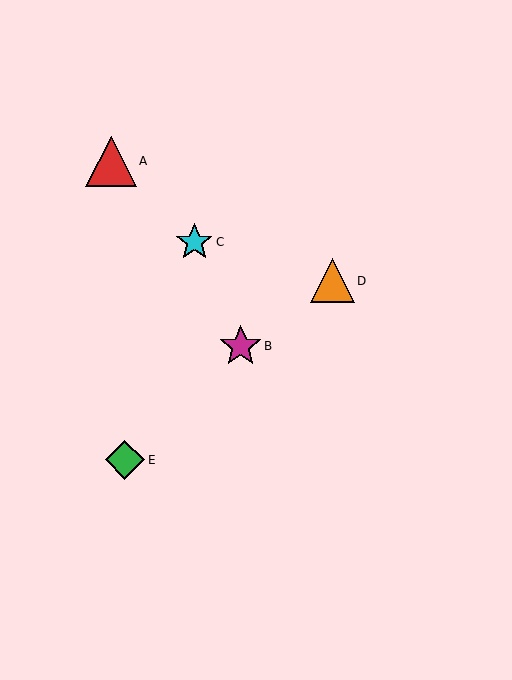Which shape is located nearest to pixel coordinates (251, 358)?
The magenta star (labeled B) at (241, 346) is nearest to that location.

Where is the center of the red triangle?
The center of the red triangle is at (111, 161).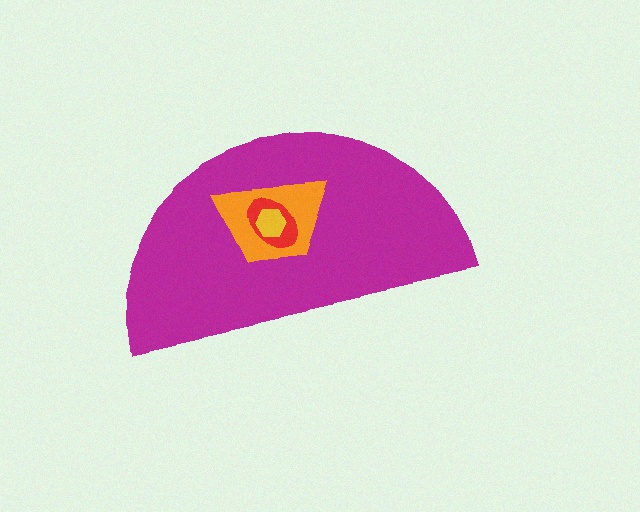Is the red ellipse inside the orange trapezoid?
Yes.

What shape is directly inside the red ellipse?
The yellow hexagon.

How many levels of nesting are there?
4.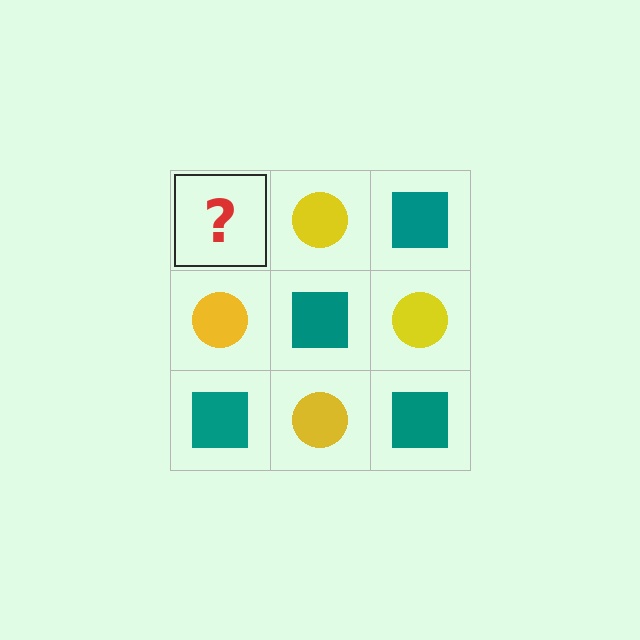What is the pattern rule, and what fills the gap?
The rule is that it alternates teal square and yellow circle in a checkerboard pattern. The gap should be filled with a teal square.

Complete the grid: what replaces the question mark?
The question mark should be replaced with a teal square.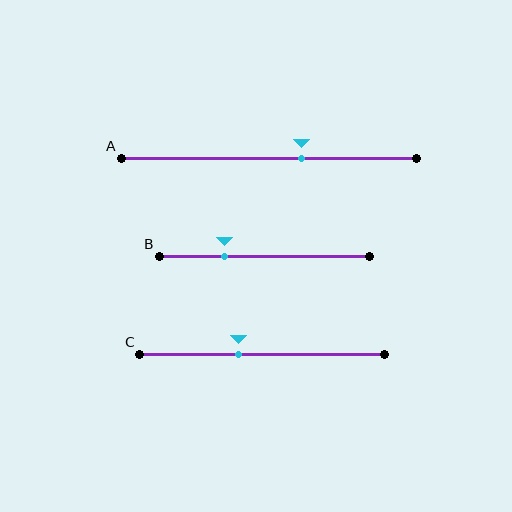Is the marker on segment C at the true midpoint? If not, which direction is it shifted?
No, the marker on segment C is shifted to the left by about 10% of the segment length.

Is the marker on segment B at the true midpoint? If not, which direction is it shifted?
No, the marker on segment B is shifted to the left by about 19% of the segment length.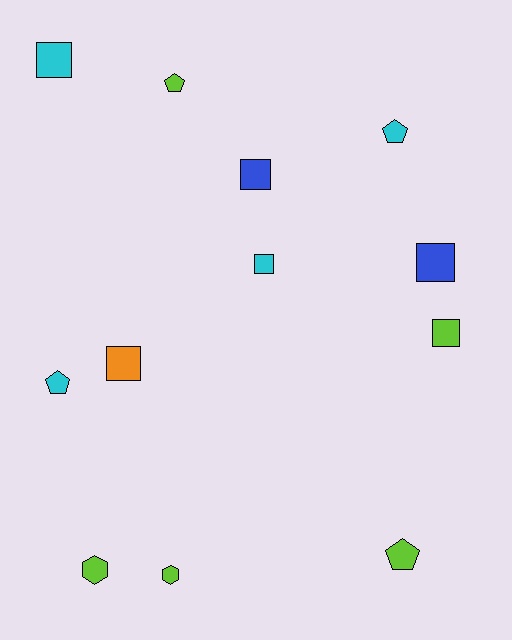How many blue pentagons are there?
There are no blue pentagons.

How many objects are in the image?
There are 12 objects.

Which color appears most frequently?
Lime, with 5 objects.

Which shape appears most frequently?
Square, with 6 objects.